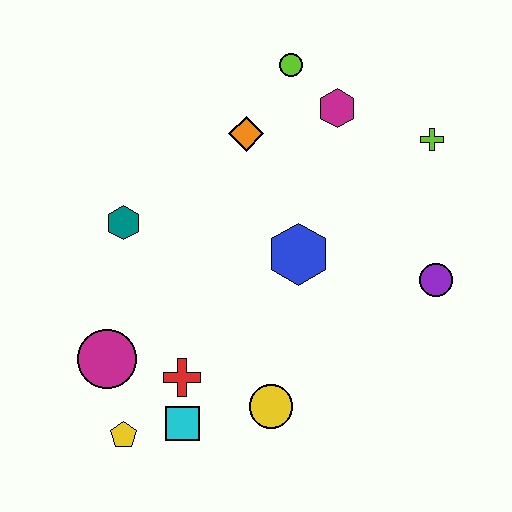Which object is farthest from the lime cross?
The yellow pentagon is farthest from the lime cross.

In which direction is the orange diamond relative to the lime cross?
The orange diamond is to the left of the lime cross.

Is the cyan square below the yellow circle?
Yes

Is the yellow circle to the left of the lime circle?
Yes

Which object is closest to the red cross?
The cyan square is closest to the red cross.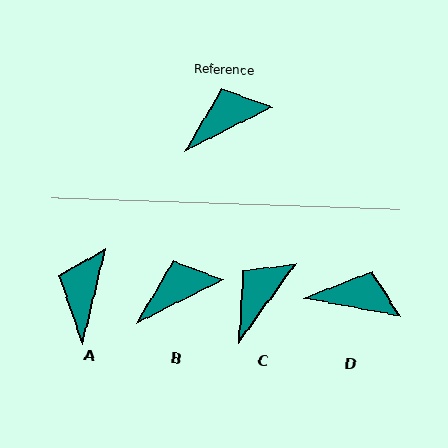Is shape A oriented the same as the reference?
No, it is off by about 50 degrees.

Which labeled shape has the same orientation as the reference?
B.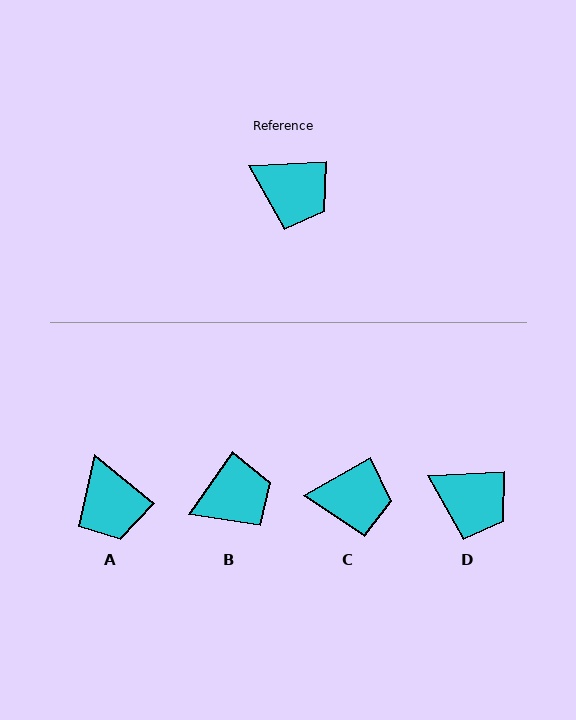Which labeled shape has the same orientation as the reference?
D.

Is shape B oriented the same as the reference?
No, it is off by about 52 degrees.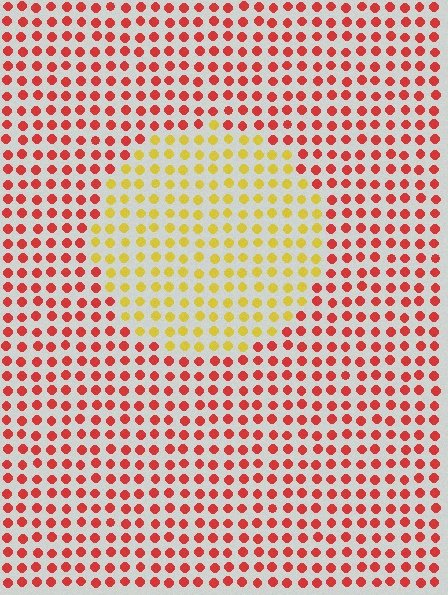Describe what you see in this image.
The image is filled with small red elements in a uniform arrangement. A circle-shaped region is visible where the elements are tinted to a slightly different hue, forming a subtle color boundary.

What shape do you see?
I see a circle.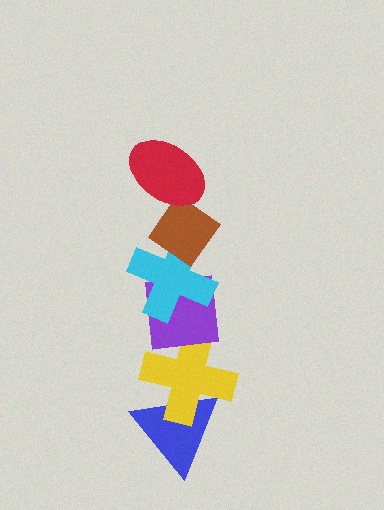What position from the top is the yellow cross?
The yellow cross is 5th from the top.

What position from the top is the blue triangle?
The blue triangle is 6th from the top.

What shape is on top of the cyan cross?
The brown diamond is on top of the cyan cross.